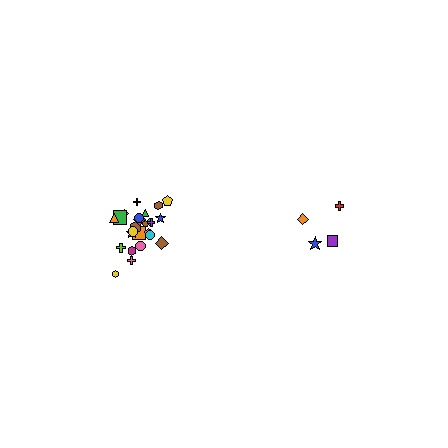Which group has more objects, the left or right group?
The left group.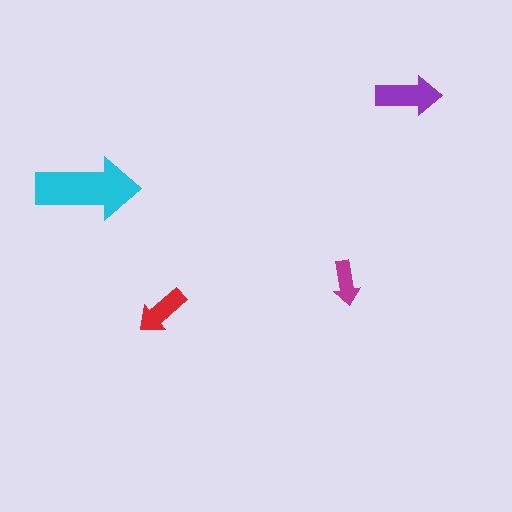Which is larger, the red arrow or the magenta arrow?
The red one.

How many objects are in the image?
There are 4 objects in the image.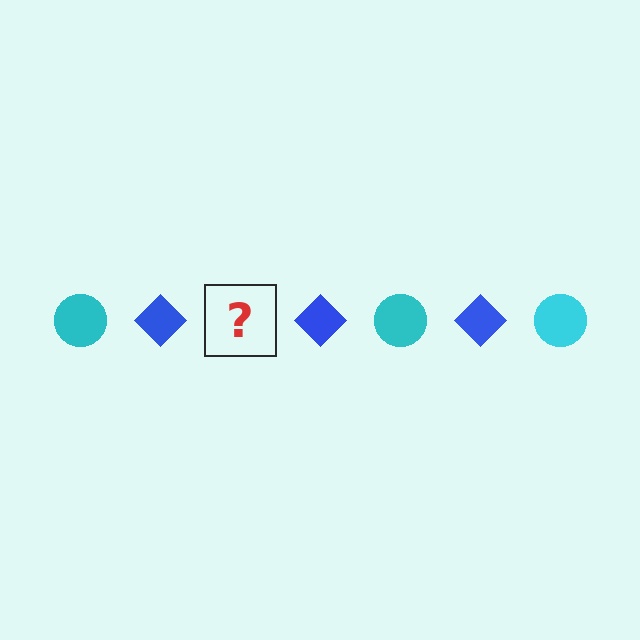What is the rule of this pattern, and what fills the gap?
The rule is that the pattern alternates between cyan circle and blue diamond. The gap should be filled with a cyan circle.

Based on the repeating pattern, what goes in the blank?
The blank should be a cyan circle.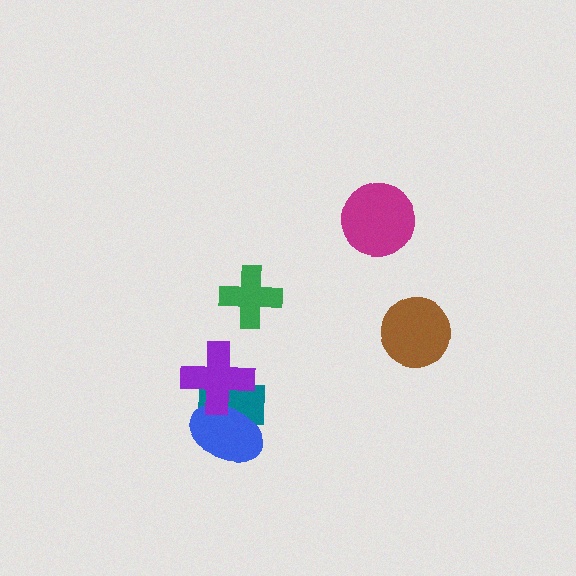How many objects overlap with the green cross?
0 objects overlap with the green cross.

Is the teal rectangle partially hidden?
Yes, it is partially covered by another shape.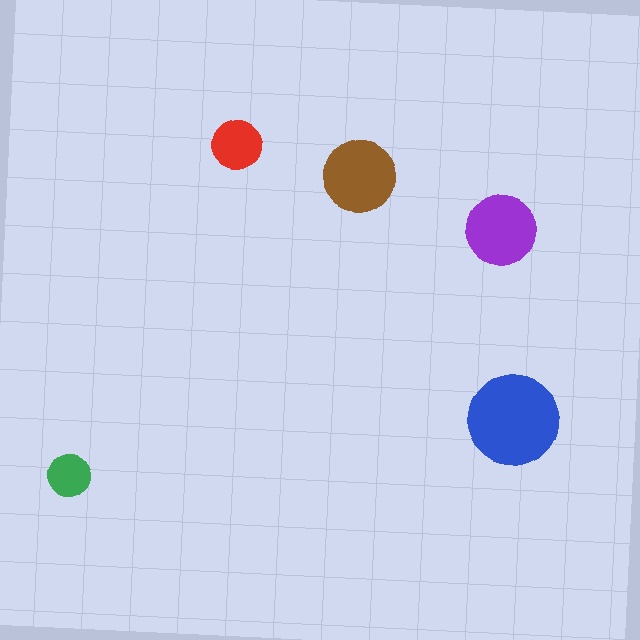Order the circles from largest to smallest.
the blue one, the brown one, the purple one, the red one, the green one.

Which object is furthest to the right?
The blue circle is rightmost.